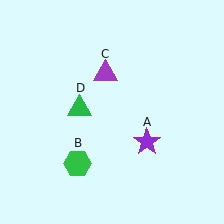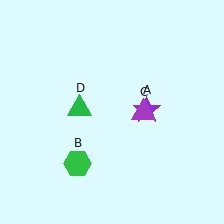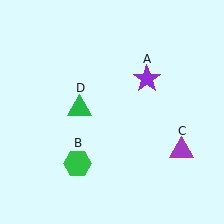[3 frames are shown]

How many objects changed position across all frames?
2 objects changed position: purple star (object A), purple triangle (object C).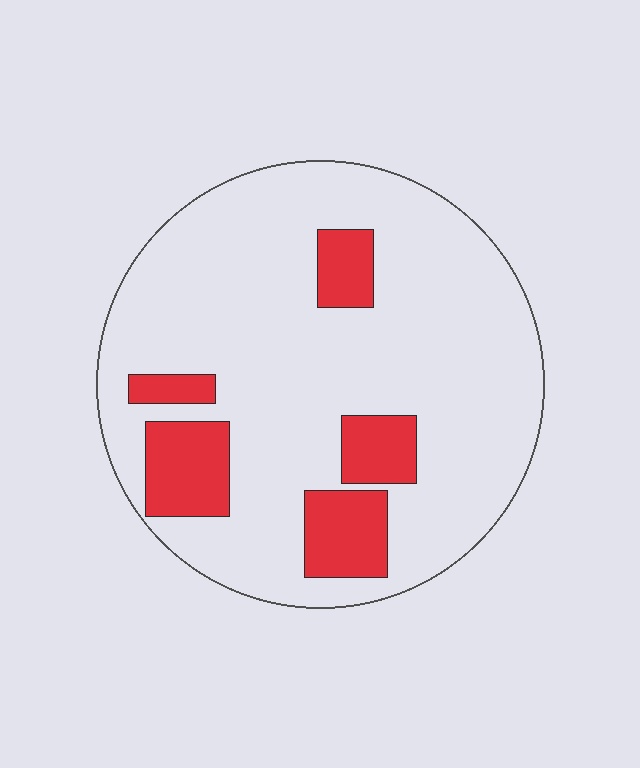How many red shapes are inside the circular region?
5.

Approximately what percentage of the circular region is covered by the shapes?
Approximately 20%.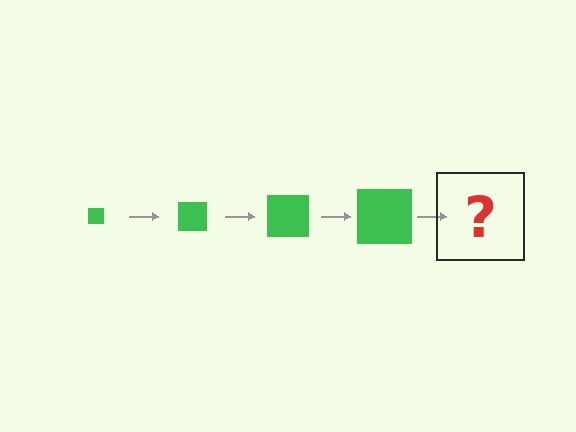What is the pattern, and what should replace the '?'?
The pattern is that the square gets progressively larger each step. The '?' should be a green square, larger than the previous one.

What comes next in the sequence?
The next element should be a green square, larger than the previous one.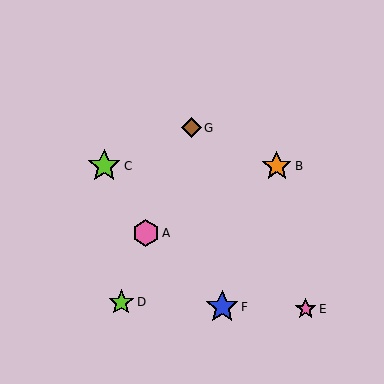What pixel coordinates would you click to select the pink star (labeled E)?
Click at (306, 309) to select the pink star E.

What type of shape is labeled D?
Shape D is a lime star.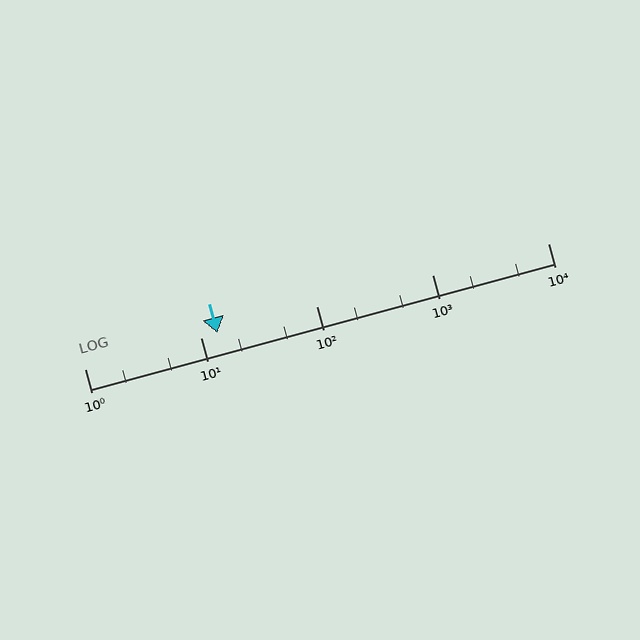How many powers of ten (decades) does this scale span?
The scale spans 4 decades, from 1 to 10000.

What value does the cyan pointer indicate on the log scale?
The pointer indicates approximately 14.